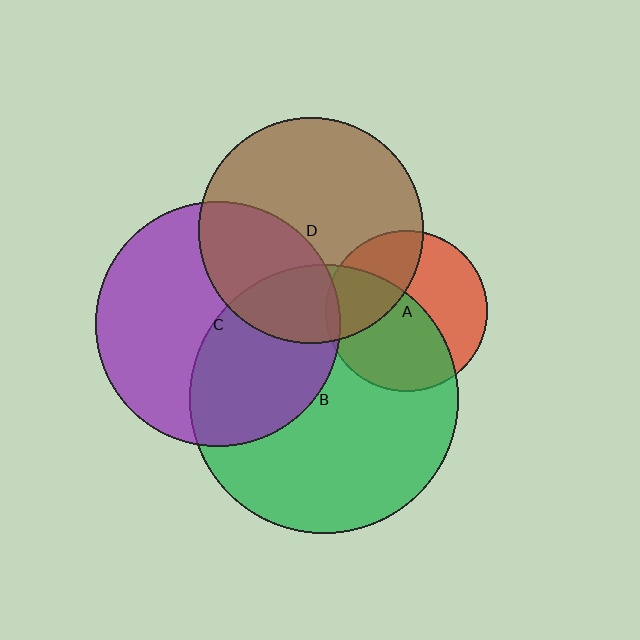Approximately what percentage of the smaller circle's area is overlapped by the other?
Approximately 25%.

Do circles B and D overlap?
Yes.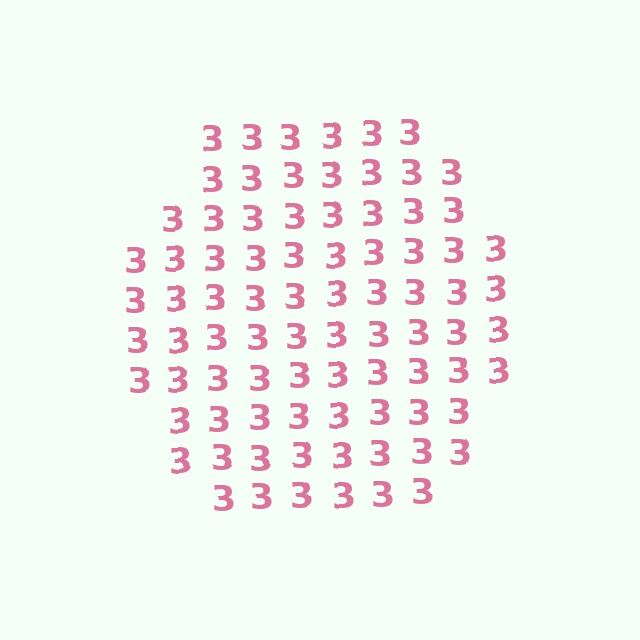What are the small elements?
The small elements are digit 3's.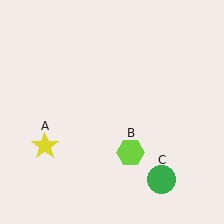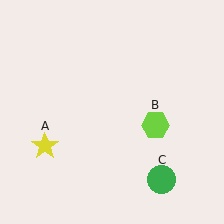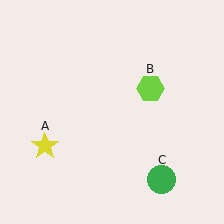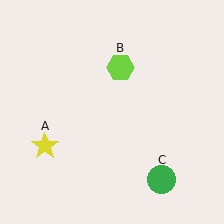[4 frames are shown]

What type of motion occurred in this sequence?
The lime hexagon (object B) rotated counterclockwise around the center of the scene.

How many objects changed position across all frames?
1 object changed position: lime hexagon (object B).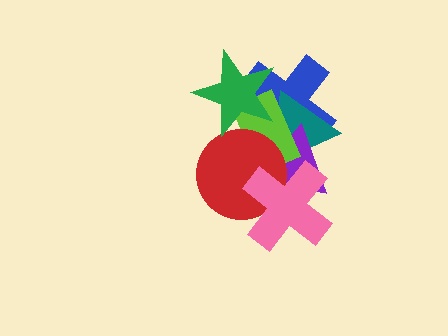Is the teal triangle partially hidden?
Yes, it is partially covered by another shape.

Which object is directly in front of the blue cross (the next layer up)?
The teal triangle is directly in front of the blue cross.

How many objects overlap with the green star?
4 objects overlap with the green star.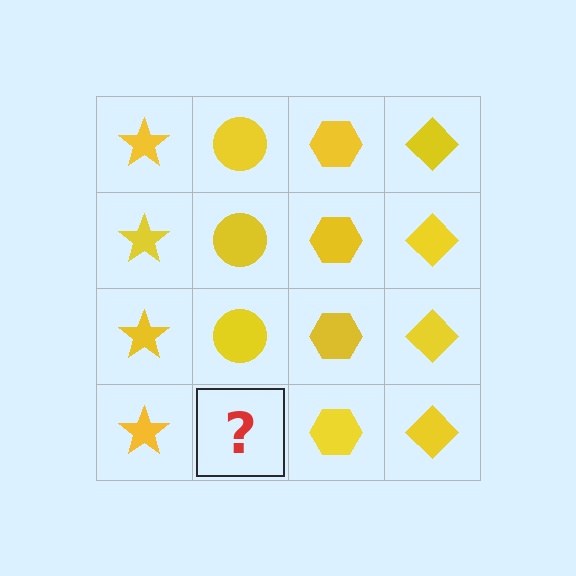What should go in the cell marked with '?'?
The missing cell should contain a yellow circle.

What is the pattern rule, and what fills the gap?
The rule is that each column has a consistent shape. The gap should be filled with a yellow circle.